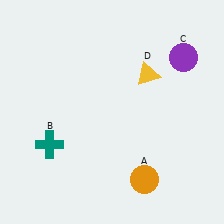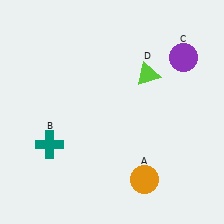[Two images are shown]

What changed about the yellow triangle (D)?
In Image 1, D is yellow. In Image 2, it changed to lime.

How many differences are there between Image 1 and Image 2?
There is 1 difference between the two images.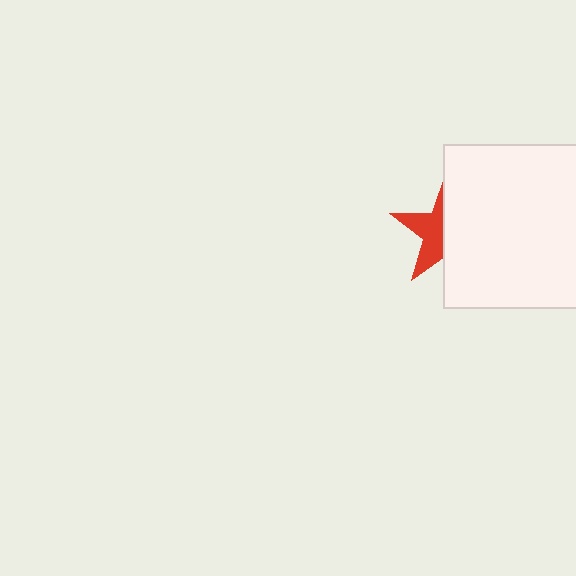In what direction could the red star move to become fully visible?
The red star could move left. That would shift it out from behind the white square entirely.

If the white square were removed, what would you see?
You would see the complete red star.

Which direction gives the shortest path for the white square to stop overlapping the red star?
Moving right gives the shortest separation.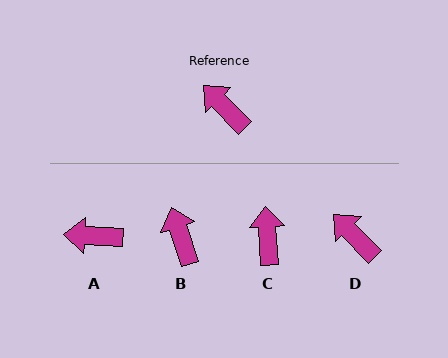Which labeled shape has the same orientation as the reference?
D.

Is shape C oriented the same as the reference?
No, it is off by about 41 degrees.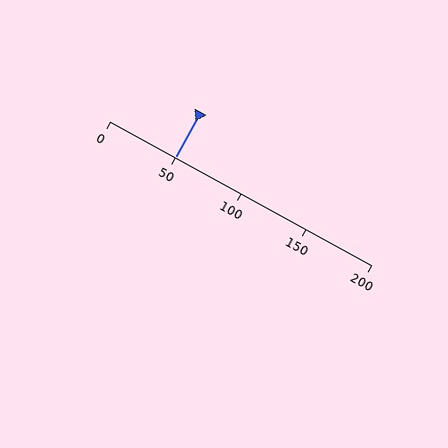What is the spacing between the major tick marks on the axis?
The major ticks are spaced 50 apart.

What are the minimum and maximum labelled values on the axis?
The axis runs from 0 to 200.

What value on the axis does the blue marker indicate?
The marker indicates approximately 50.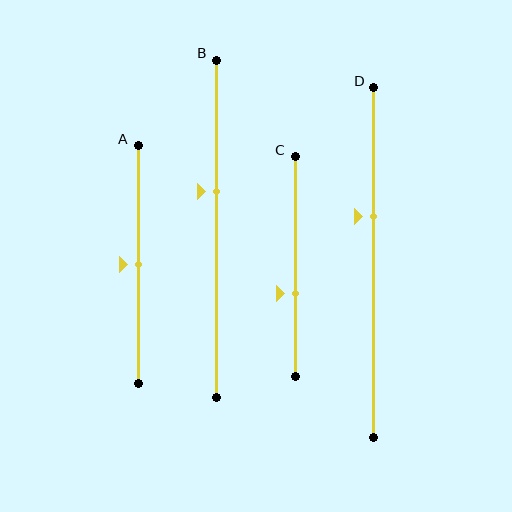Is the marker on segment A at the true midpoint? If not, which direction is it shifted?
Yes, the marker on segment A is at the true midpoint.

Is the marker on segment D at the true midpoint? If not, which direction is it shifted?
No, the marker on segment D is shifted upward by about 13% of the segment length.